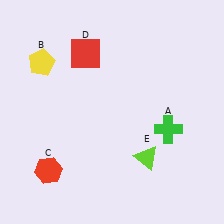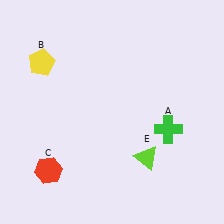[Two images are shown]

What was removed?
The red square (D) was removed in Image 2.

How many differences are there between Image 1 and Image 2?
There is 1 difference between the two images.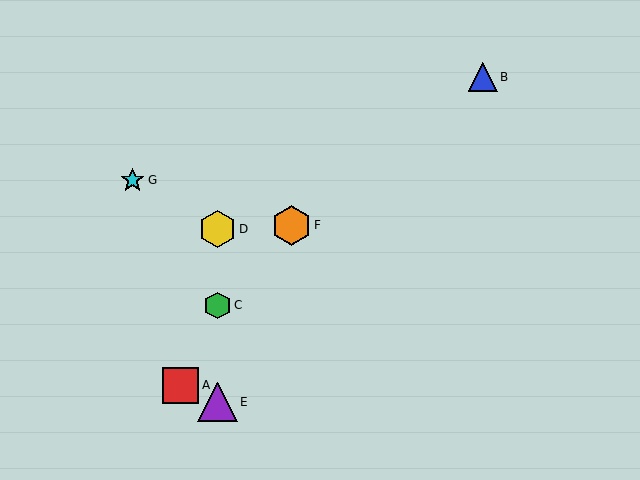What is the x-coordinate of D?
Object D is at x≈218.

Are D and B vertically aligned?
No, D is at x≈218 and B is at x≈483.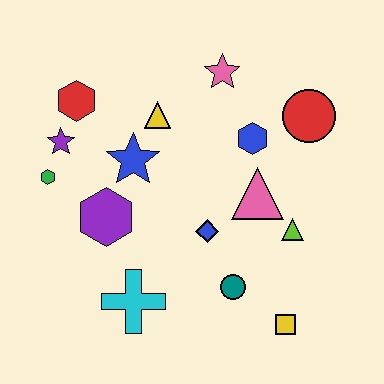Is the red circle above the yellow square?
Yes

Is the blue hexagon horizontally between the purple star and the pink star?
No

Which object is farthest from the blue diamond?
The red hexagon is farthest from the blue diamond.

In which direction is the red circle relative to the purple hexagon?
The red circle is to the right of the purple hexagon.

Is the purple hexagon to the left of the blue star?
Yes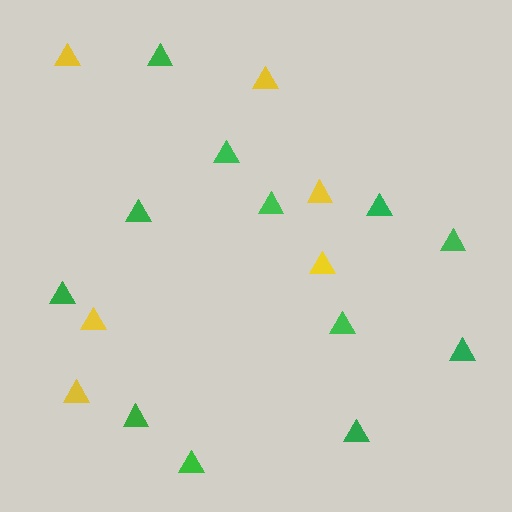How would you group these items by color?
There are 2 groups: one group of yellow triangles (6) and one group of green triangles (12).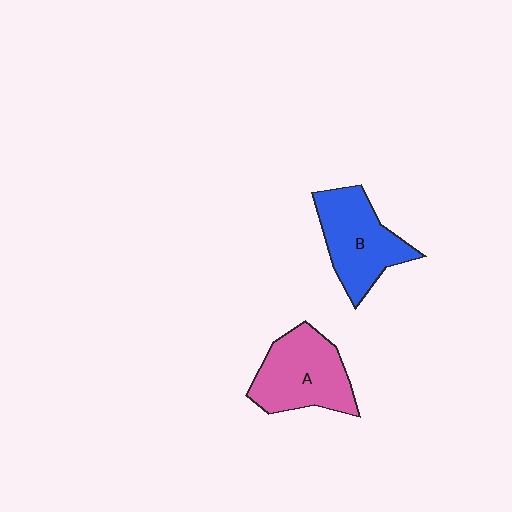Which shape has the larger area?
Shape A (pink).